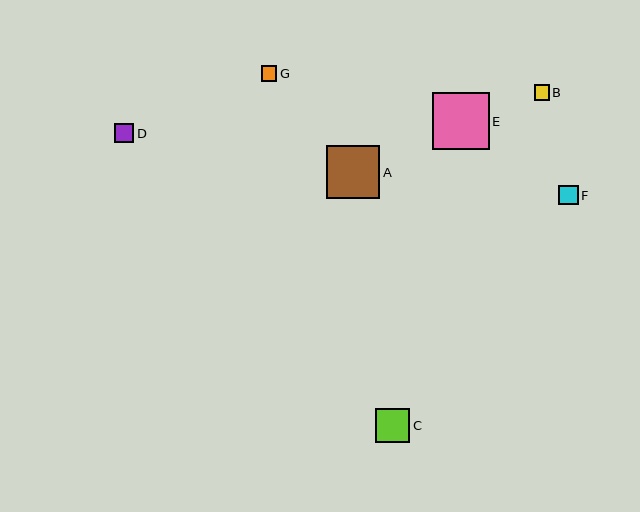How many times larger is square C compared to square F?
Square C is approximately 1.7 times the size of square F.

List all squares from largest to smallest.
From largest to smallest: E, A, C, F, D, G, B.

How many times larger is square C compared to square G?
Square C is approximately 2.2 times the size of square G.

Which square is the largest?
Square E is the largest with a size of approximately 57 pixels.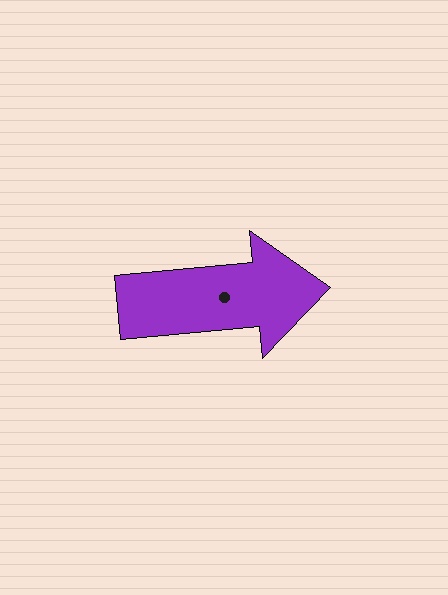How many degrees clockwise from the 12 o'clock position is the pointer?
Approximately 85 degrees.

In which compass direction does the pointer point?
East.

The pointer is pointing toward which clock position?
Roughly 3 o'clock.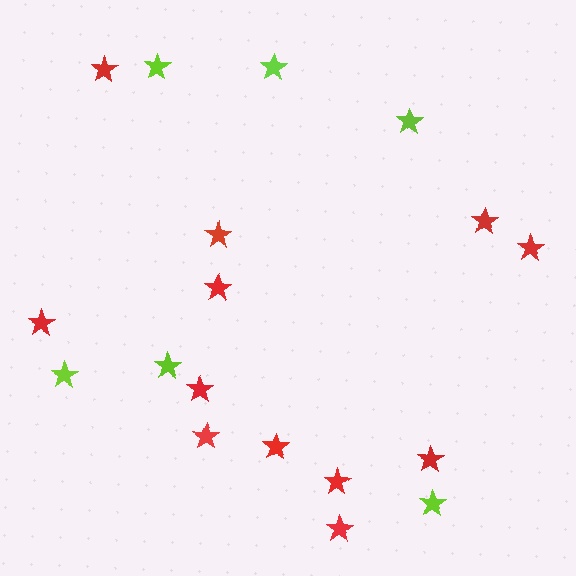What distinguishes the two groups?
There are 2 groups: one group of red stars (12) and one group of lime stars (6).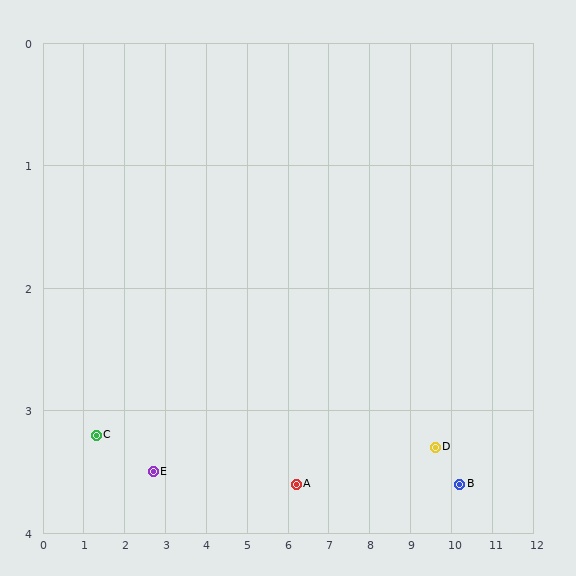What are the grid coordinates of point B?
Point B is at approximately (10.2, 3.6).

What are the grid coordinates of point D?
Point D is at approximately (9.6, 3.3).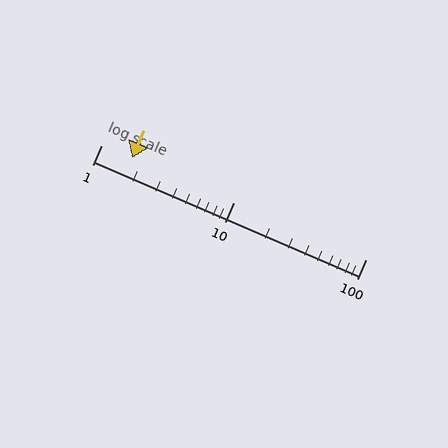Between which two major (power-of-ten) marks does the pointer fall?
The pointer is between 1 and 10.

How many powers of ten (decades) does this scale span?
The scale spans 2 decades, from 1 to 100.